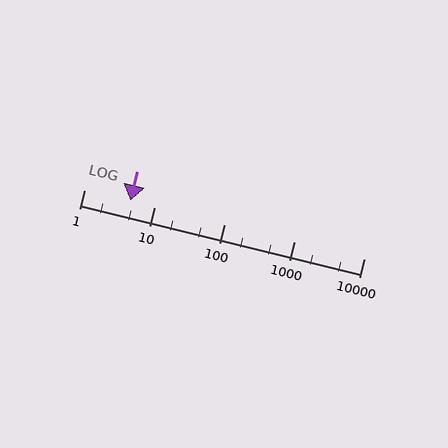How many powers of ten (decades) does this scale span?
The scale spans 4 decades, from 1 to 10000.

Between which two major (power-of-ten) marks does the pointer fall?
The pointer is between 1 and 10.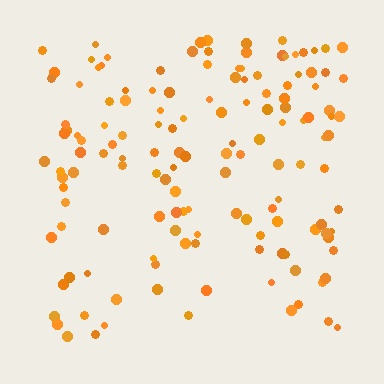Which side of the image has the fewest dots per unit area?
The bottom.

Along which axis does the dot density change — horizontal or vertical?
Vertical.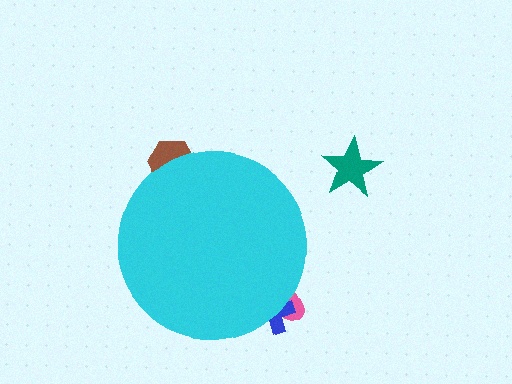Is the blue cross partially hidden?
Yes, the blue cross is partially hidden behind the cyan circle.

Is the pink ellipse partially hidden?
Yes, the pink ellipse is partially hidden behind the cyan circle.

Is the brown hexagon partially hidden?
Yes, the brown hexagon is partially hidden behind the cyan circle.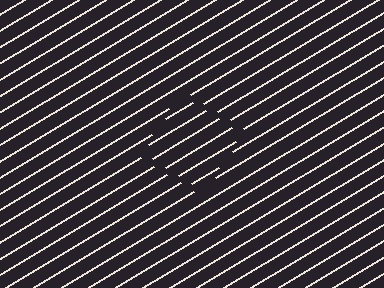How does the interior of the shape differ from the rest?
The interior of the shape contains the same grating, shifted by half a period — the contour is defined by the phase discontinuity where line-ends from the inner and outer gratings abut.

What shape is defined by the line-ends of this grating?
An illusory square. The interior of the shape contains the same grating, shifted by half a period — the contour is defined by the phase discontinuity where line-ends from the inner and outer gratings abut.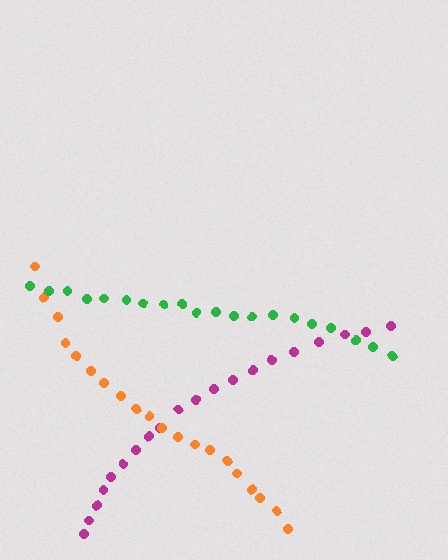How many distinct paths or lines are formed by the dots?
There are 3 distinct paths.